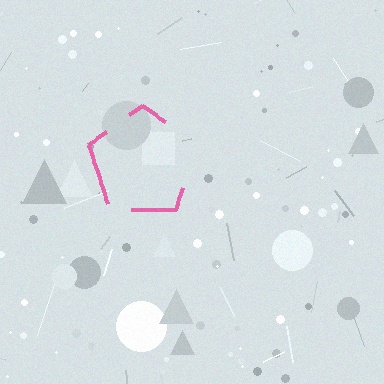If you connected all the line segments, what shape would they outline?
They would outline a pentagon.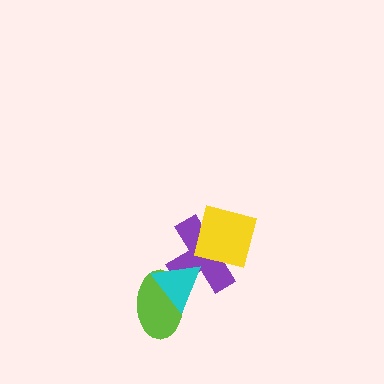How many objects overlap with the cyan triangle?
2 objects overlap with the cyan triangle.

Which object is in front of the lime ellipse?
The cyan triangle is in front of the lime ellipse.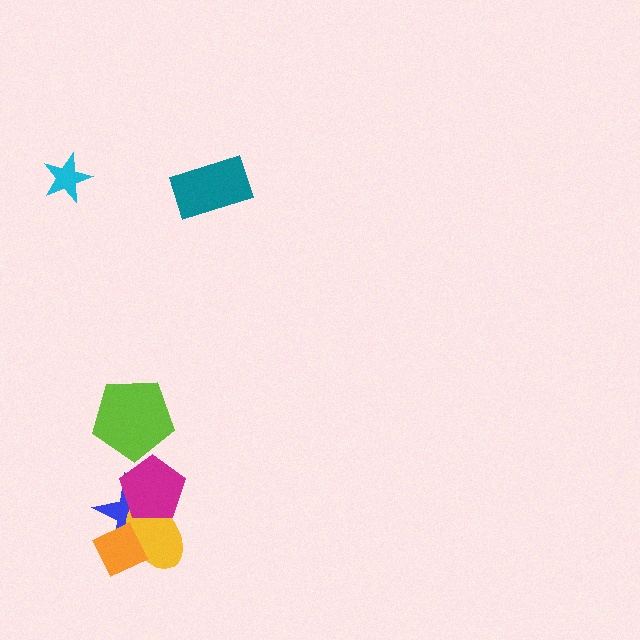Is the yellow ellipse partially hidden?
Yes, it is partially covered by another shape.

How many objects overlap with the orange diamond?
2 objects overlap with the orange diamond.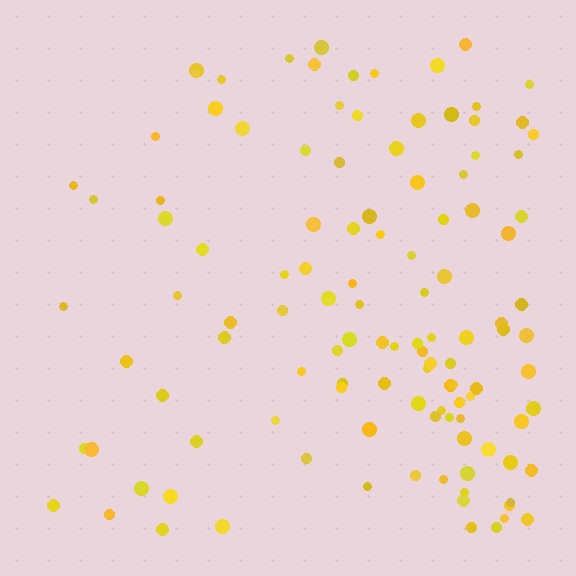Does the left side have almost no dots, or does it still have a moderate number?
Still a moderate number, just noticeably fewer than the right.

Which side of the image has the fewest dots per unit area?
The left.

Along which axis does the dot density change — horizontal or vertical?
Horizontal.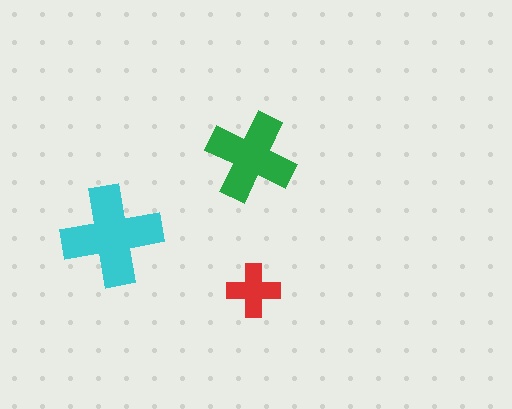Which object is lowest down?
The red cross is bottommost.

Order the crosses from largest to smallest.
the cyan one, the green one, the red one.